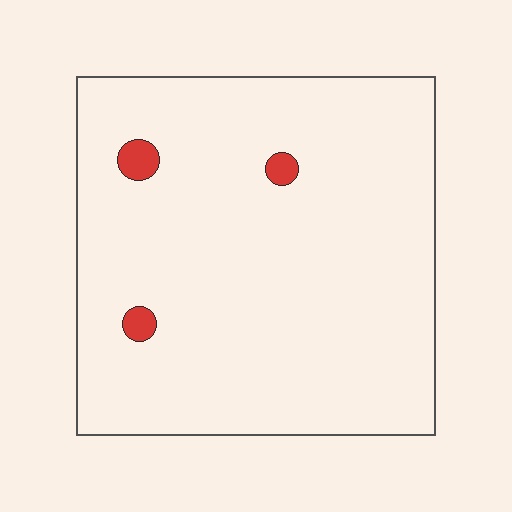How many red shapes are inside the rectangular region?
3.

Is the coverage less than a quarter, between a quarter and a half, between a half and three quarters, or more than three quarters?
Less than a quarter.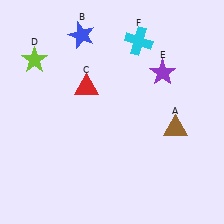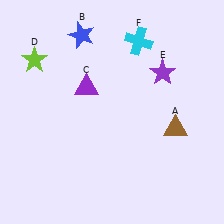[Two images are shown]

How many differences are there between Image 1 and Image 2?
There is 1 difference between the two images.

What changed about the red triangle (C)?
In Image 1, C is red. In Image 2, it changed to purple.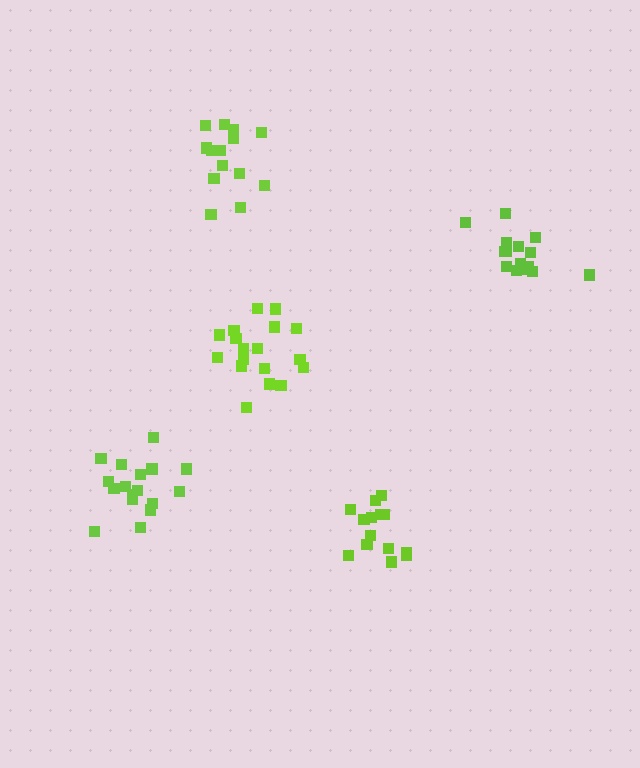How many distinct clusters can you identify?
There are 5 distinct clusters.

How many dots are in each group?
Group 1: 14 dots, Group 2: 18 dots, Group 3: 14 dots, Group 4: 17 dots, Group 5: 15 dots (78 total).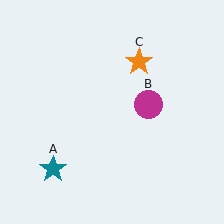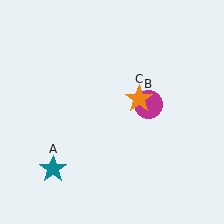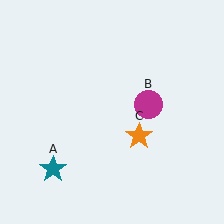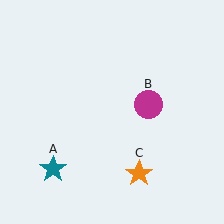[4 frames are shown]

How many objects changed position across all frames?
1 object changed position: orange star (object C).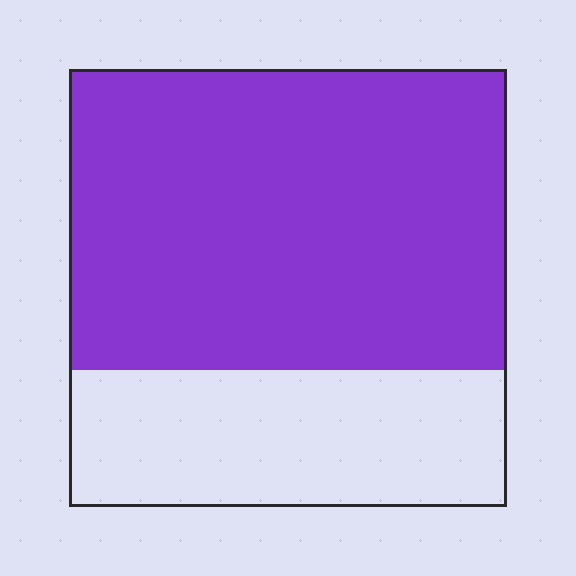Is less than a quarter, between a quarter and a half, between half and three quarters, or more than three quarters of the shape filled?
Between half and three quarters.